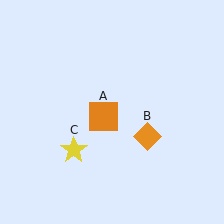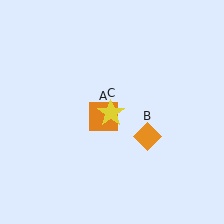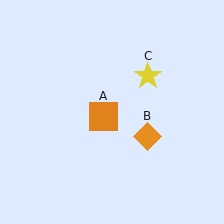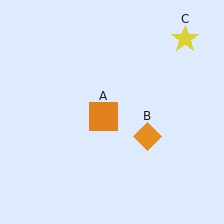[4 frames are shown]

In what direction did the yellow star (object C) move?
The yellow star (object C) moved up and to the right.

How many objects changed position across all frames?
1 object changed position: yellow star (object C).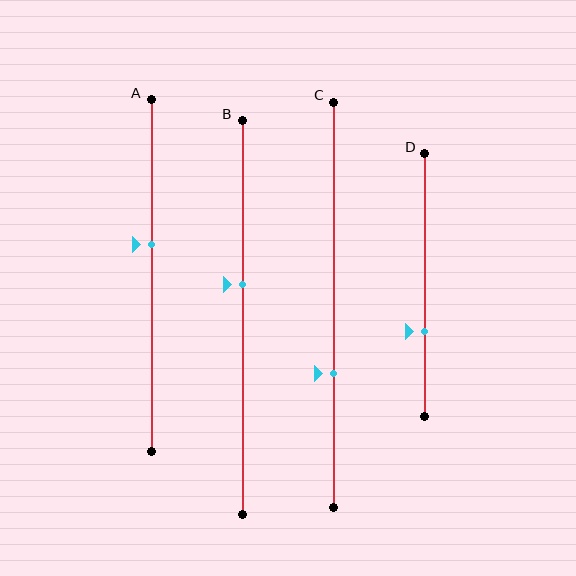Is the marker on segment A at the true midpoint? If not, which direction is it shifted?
No, the marker on segment A is shifted upward by about 9% of the segment length.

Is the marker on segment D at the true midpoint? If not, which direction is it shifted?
No, the marker on segment D is shifted downward by about 17% of the segment length.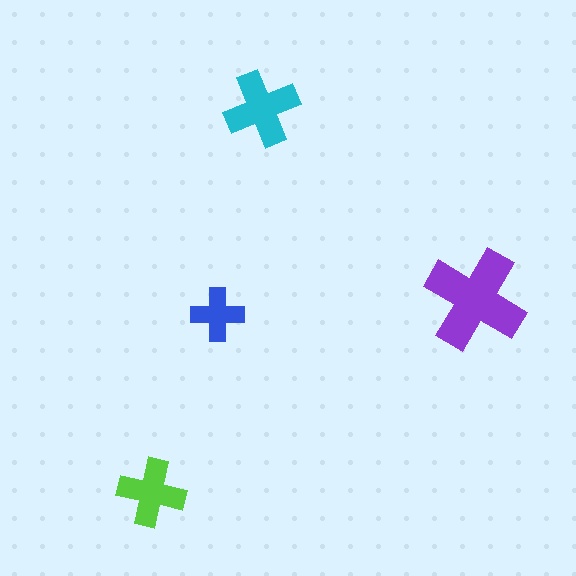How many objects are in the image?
There are 4 objects in the image.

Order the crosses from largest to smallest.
the purple one, the cyan one, the lime one, the blue one.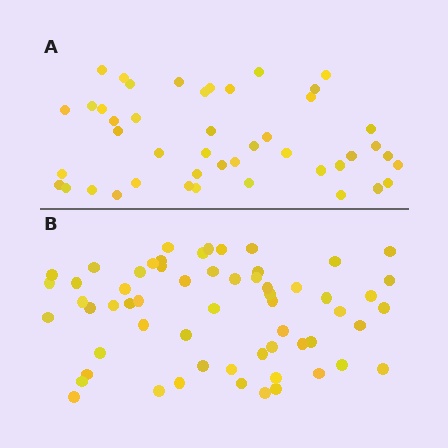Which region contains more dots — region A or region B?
Region B (the bottom region) has more dots.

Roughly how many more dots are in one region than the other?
Region B has approximately 15 more dots than region A.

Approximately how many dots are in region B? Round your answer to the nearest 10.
About 60 dots.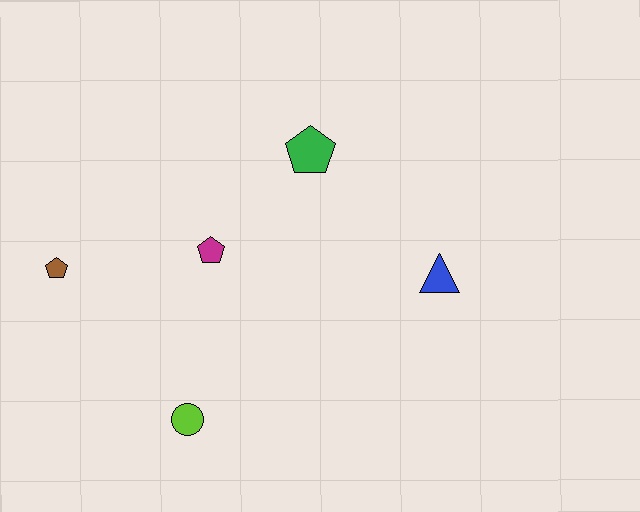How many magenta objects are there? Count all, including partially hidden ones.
There is 1 magenta object.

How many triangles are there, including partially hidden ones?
There is 1 triangle.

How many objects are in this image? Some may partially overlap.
There are 5 objects.